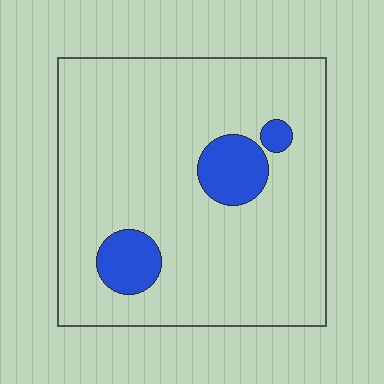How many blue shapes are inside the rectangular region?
3.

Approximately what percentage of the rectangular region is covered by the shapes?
Approximately 10%.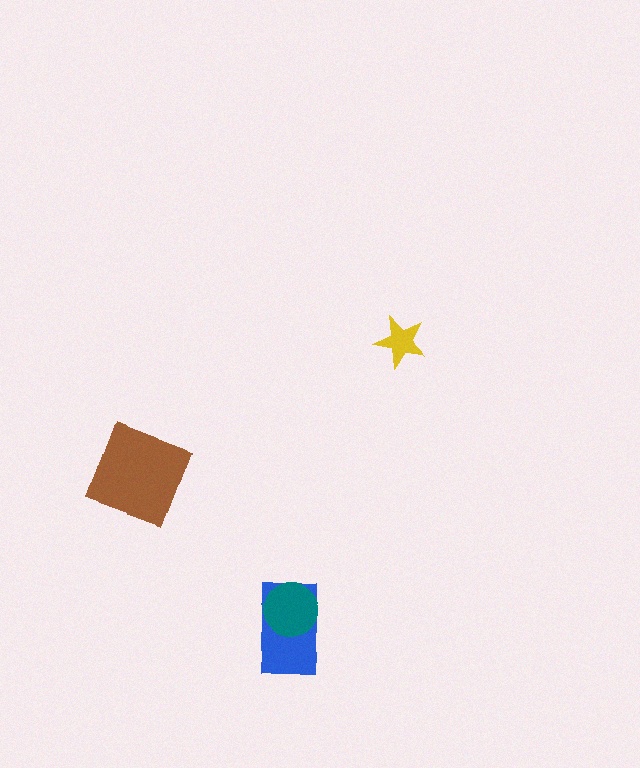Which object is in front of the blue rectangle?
The teal circle is in front of the blue rectangle.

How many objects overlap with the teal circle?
1 object overlaps with the teal circle.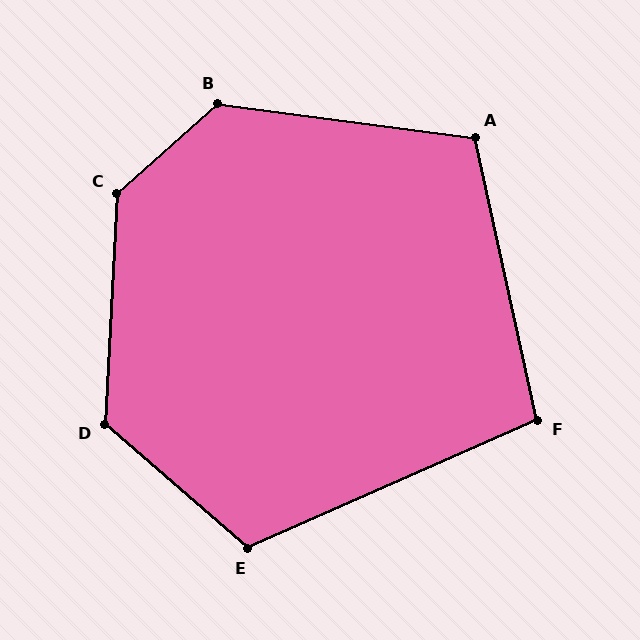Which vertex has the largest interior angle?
C, at approximately 135 degrees.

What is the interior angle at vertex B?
Approximately 131 degrees (obtuse).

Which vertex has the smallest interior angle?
F, at approximately 101 degrees.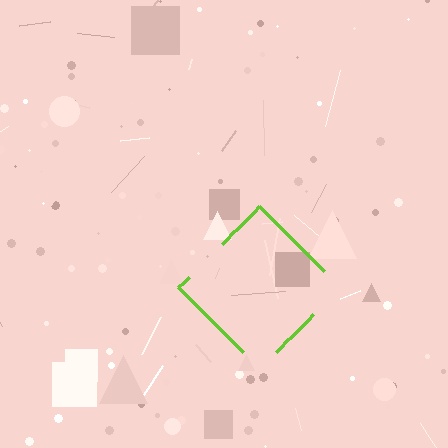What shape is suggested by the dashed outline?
The dashed outline suggests a diamond.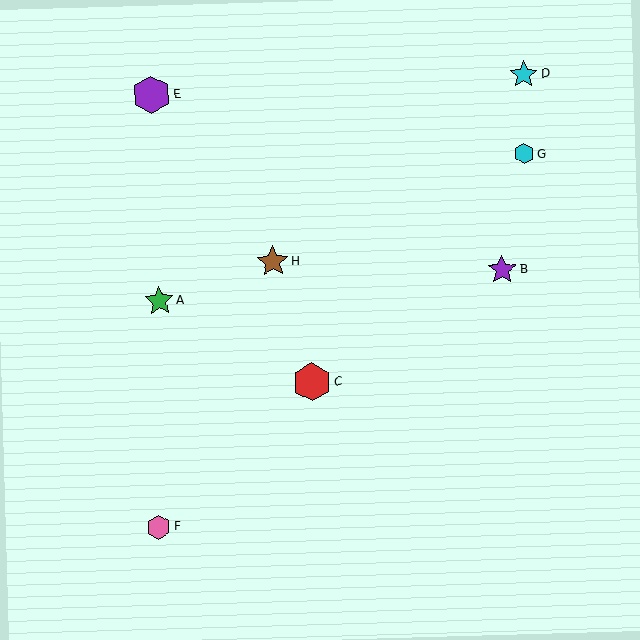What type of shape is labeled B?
Shape B is a purple star.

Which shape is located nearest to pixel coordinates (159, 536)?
The pink hexagon (labeled F) at (158, 527) is nearest to that location.